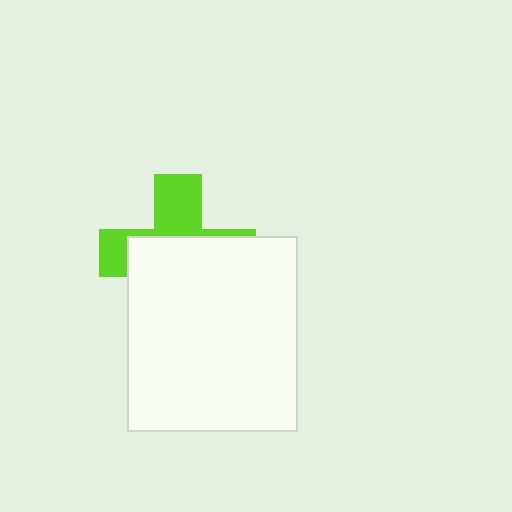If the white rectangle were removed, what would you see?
You would see the complete lime cross.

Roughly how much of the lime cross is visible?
A small part of it is visible (roughly 38%).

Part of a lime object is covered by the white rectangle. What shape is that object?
It is a cross.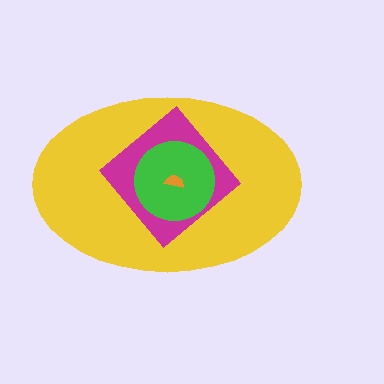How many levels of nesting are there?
4.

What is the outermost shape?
The yellow ellipse.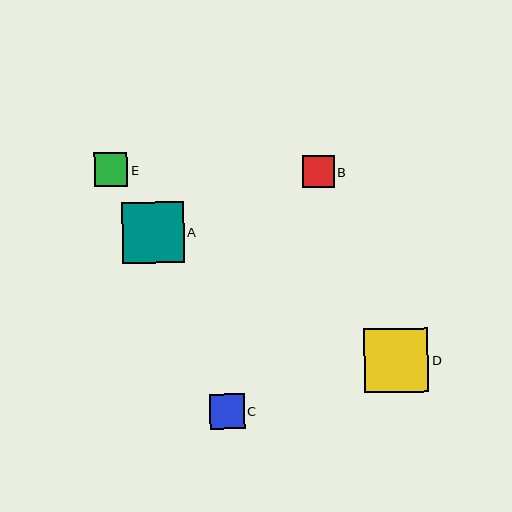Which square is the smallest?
Square B is the smallest with a size of approximately 32 pixels.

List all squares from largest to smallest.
From largest to smallest: D, A, C, E, B.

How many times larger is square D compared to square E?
Square D is approximately 1.9 times the size of square E.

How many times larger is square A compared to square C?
Square A is approximately 1.7 times the size of square C.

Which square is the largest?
Square D is the largest with a size of approximately 64 pixels.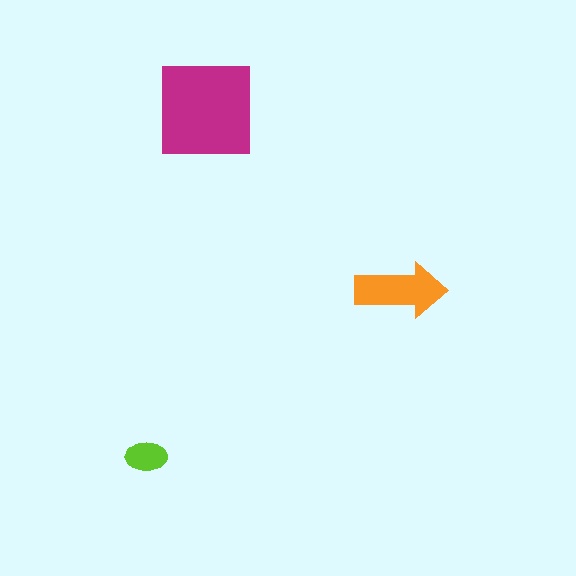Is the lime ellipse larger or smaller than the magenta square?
Smaller.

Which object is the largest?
The magenta square.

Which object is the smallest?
The lime ellipse.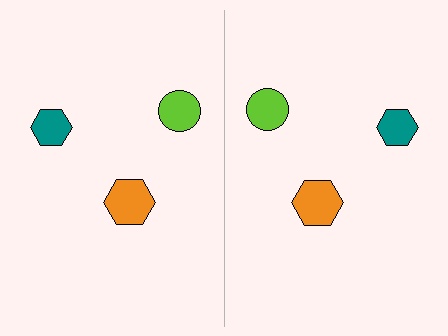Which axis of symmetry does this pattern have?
The pattern has a vertical axis of symmetry running through the center of the image.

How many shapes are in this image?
There are 6 shapes in this image.